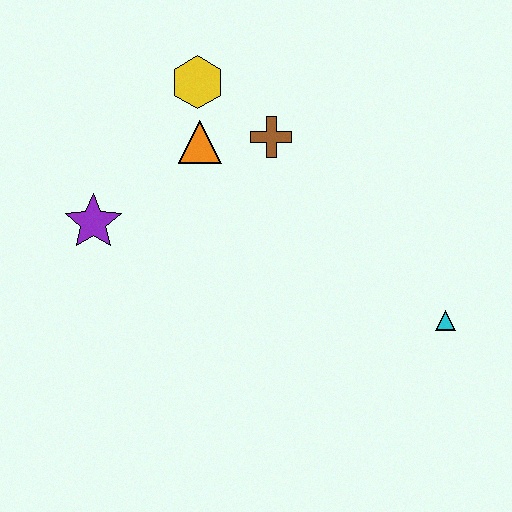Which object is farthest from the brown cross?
The cyan triangle is farthest from the brown cross.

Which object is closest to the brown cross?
The orange triangle is closest to the brown cross.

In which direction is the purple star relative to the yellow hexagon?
The purple star is below the yellow hexagon.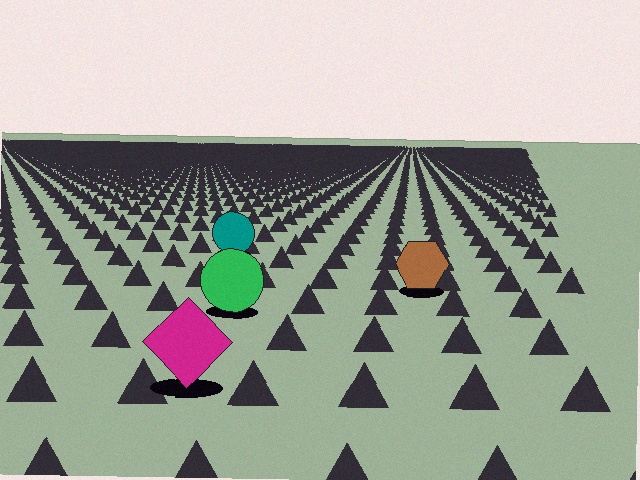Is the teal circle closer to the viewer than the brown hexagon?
No. The brown hexagon is closer — you can tell from the texture gradient: the ground texture is coarser near it.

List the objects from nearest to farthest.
From nearest to farthest: the magenta diamond, the green circle, the brown hexagon, the teal circle.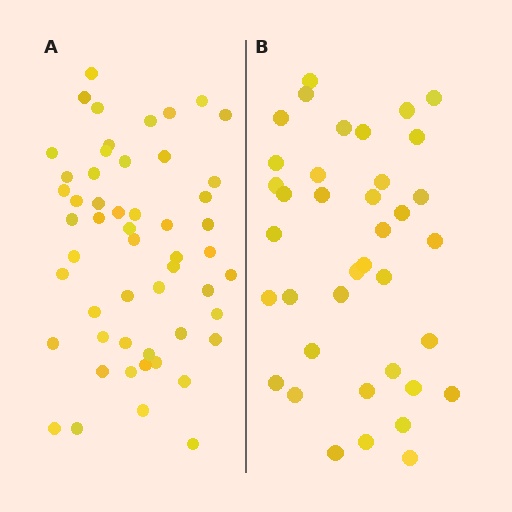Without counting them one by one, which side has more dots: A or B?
Region A (the left region) has more dots.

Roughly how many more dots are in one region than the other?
Region A has approximately 15 more dots than region B.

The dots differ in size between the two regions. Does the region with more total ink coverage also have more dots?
No. Region B has more total ink coverage because its dots are larger, but region A actually contains more individual dots. Total area can be misleading — the number of items is what matters here.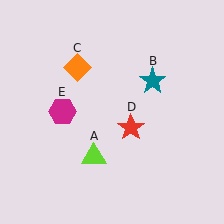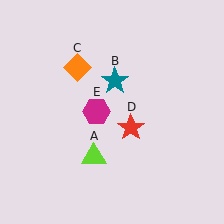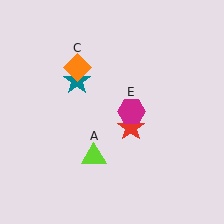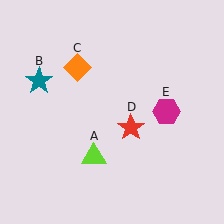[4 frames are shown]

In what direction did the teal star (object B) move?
The teal star (object B) moved left.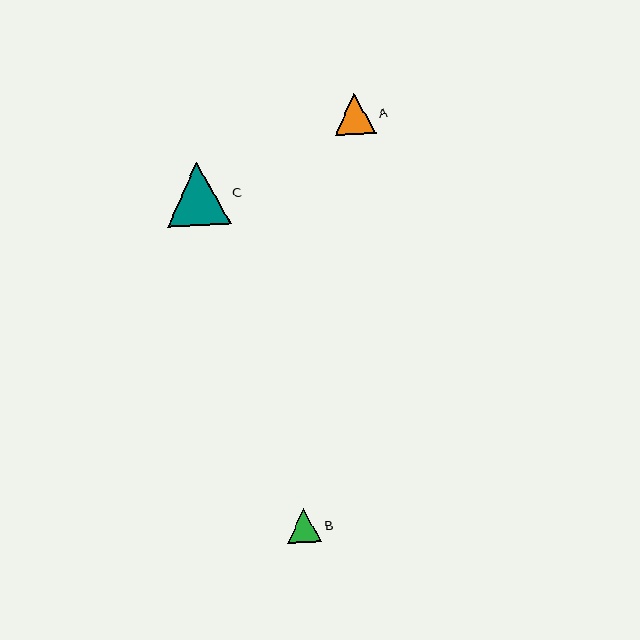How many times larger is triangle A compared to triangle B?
Triangle A is approximately 1.2 times the size of triangle B.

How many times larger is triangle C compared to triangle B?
Triangle C is approximately 1.8 times the size of triangle B.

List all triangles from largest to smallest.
From largest to smallest: C, A, B.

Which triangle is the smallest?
Triangle B is the smallest with a size of approximately 35 pixels.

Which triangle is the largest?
Triangle C is the largest with a size of approximately 63 pixels.